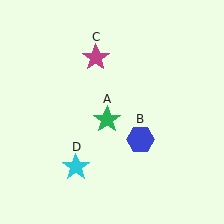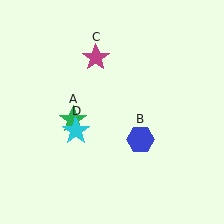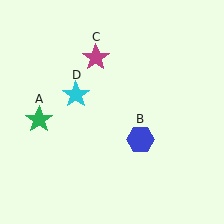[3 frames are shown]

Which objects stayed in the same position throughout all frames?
Blue hexagon (object B) and magenta star (object C) remained stationary.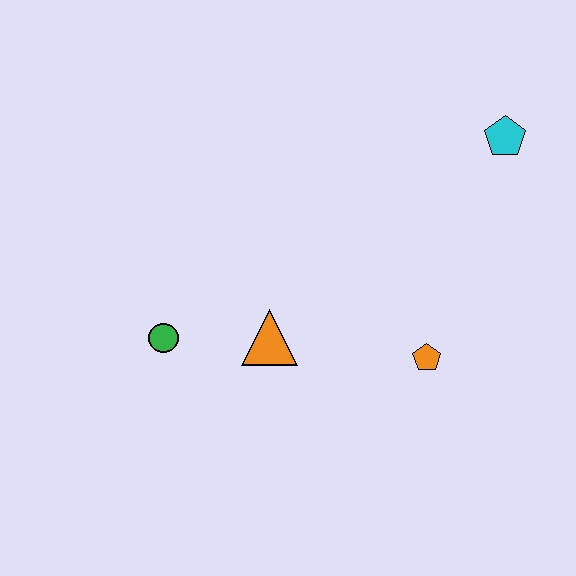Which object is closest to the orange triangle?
The green circle is closest to the orange triangle.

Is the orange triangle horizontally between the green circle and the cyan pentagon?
Yes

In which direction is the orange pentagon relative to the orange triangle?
The orange pentagon is to the right of the orange triangle.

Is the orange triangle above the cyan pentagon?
No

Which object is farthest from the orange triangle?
The cyan pentagon is farthest from the orange triangle.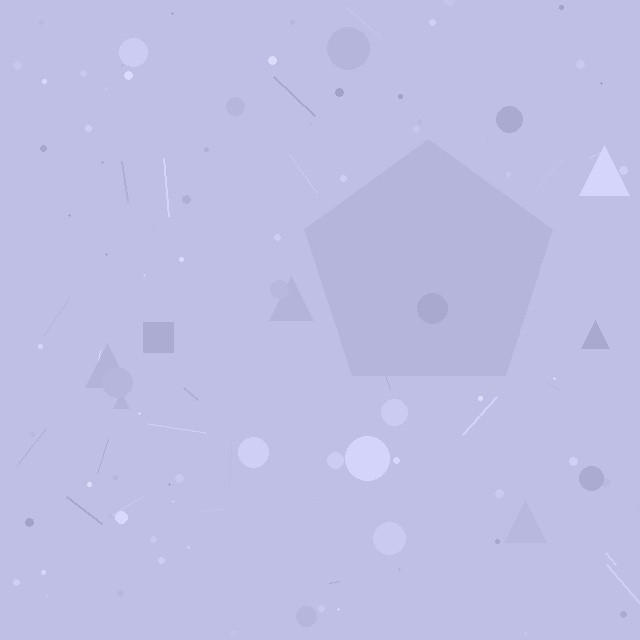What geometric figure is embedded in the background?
A pentagon is embedded in the background.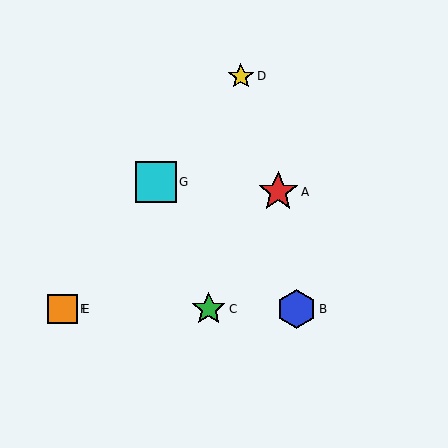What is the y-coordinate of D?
Object D is at y≈76.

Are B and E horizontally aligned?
Yes, both are at y≈309.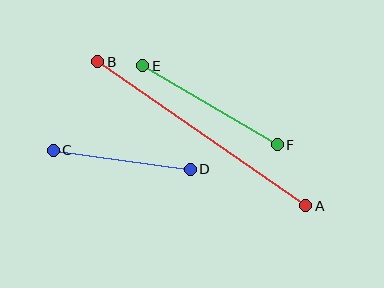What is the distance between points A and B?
The distance is approximately 253 pixels.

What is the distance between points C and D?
The distance is approximately 138 pixels.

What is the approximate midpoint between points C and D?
The midpoint is at approximately (122, 160) pixels.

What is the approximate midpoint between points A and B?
The midpoint is at approximately (202, 134) pixels.